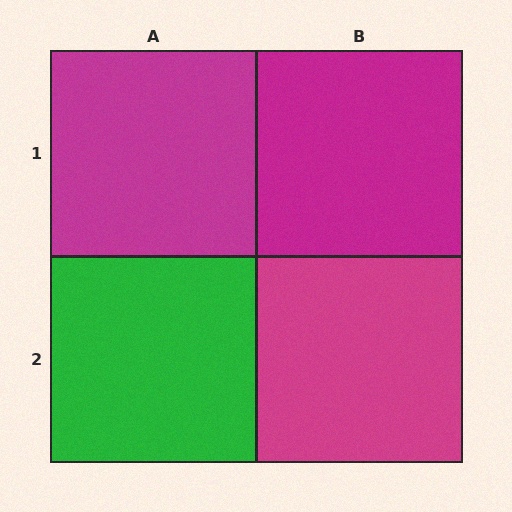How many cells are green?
1 cell is green.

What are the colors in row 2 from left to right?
Green, magenta.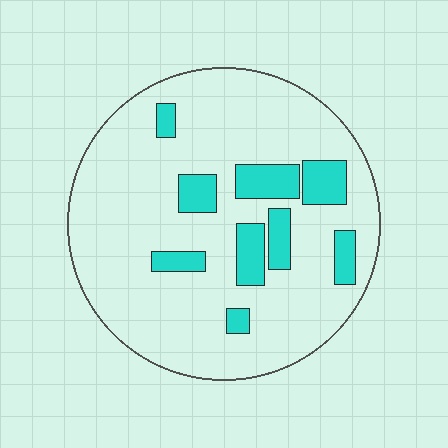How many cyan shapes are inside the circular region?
9.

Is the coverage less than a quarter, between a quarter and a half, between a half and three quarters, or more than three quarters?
Less than a quarter.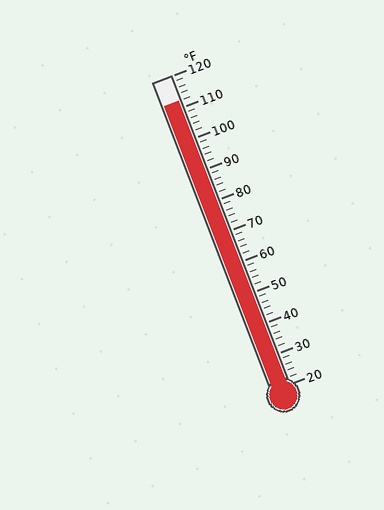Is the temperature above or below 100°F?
The temperature is above 100°F.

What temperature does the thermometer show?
The thermometer shows approximately 112°F.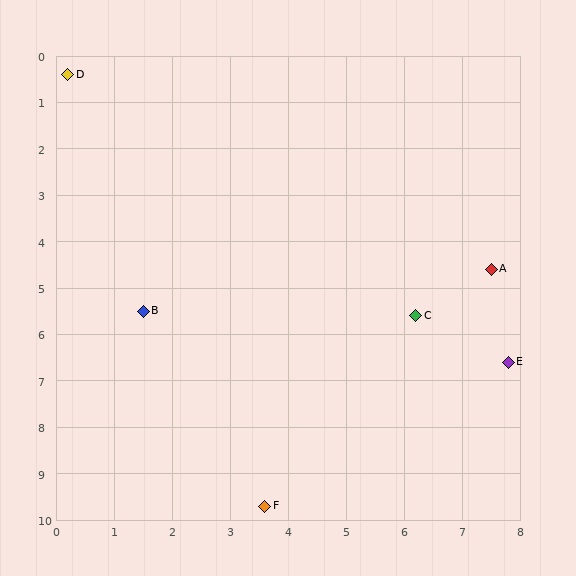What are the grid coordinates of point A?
Point A is at approximately (7.5, 4.6).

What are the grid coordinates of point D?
Point D is at approximately (0.2, 0.4).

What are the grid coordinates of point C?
Point C is at approximately (6.2, 5.6).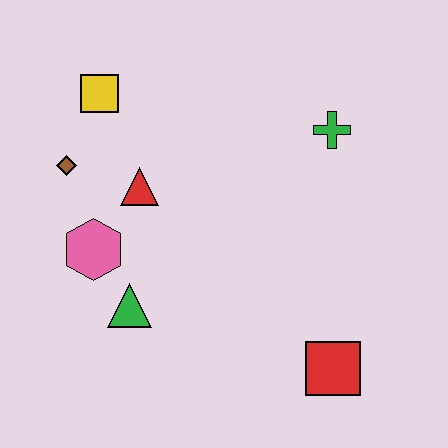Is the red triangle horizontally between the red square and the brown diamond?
Yes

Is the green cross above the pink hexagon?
Yes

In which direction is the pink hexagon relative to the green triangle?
The pink hexagon is above the green triangle.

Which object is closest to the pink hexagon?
The green triangle is closest to the pink hexagon.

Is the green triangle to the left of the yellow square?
No